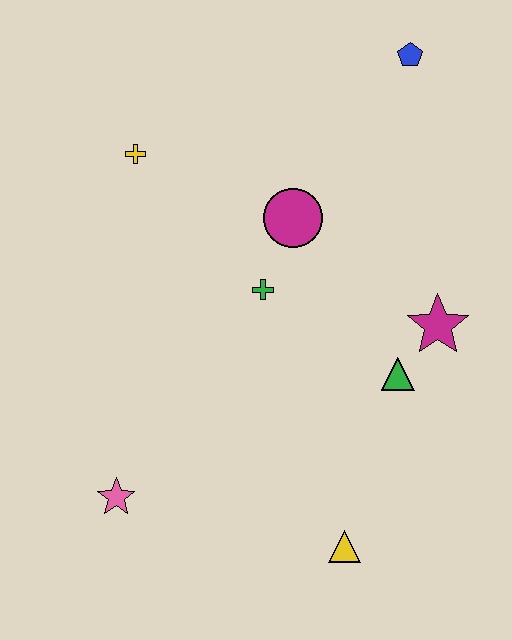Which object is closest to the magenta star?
The green triangle is closest to the magenta star.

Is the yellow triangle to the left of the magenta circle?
No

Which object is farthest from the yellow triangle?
The blue pentagon is farthest from the yellow triangle.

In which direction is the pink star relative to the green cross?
The pink star is below the green cross.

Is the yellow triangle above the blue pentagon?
No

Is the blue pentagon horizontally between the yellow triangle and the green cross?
No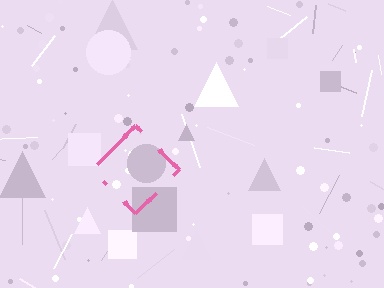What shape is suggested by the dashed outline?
The dashed outline suggests a diamond.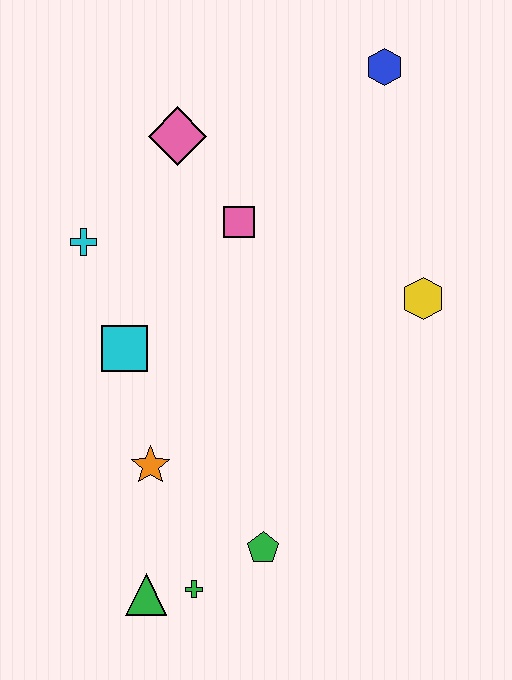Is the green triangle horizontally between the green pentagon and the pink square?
No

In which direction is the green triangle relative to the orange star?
The green triangle is below the orange star.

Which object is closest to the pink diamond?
The pink square is closest to the pink diamond.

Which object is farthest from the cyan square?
The blue hexagon is farthest from the cyan square.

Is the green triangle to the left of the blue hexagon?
Yes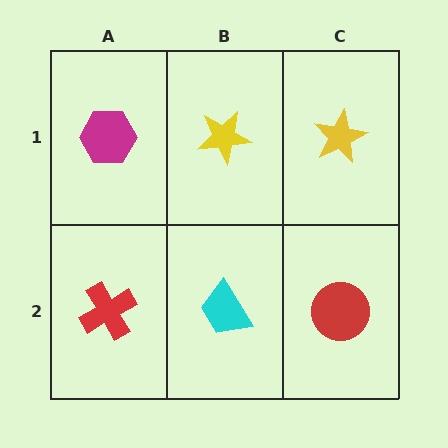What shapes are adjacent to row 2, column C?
A yellow star (row 1, column C), a cyan trapezoid (row 2, column B).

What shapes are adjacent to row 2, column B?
A yellow star (row 1, column B), a red cross (row 2, column A), a red circle (row 2, column C).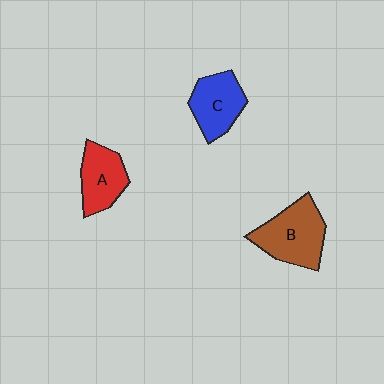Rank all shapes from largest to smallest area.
From largest to smallest: B (brown), C (blue), A (red).